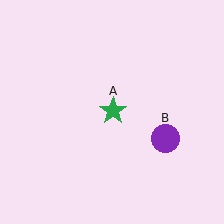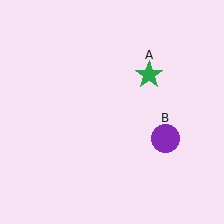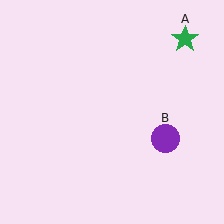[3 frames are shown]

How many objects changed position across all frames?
1 object changed position: green star (object A).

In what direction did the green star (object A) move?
The green star (object A) moved up and to the right.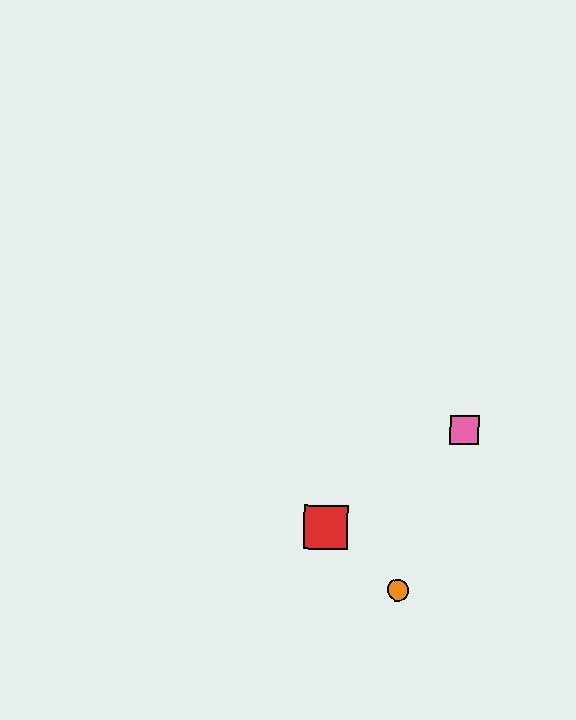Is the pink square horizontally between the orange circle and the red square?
No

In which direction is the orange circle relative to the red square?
The orange circle is to the right of the red square.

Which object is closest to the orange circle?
The red square is closest to the orange circle.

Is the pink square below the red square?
No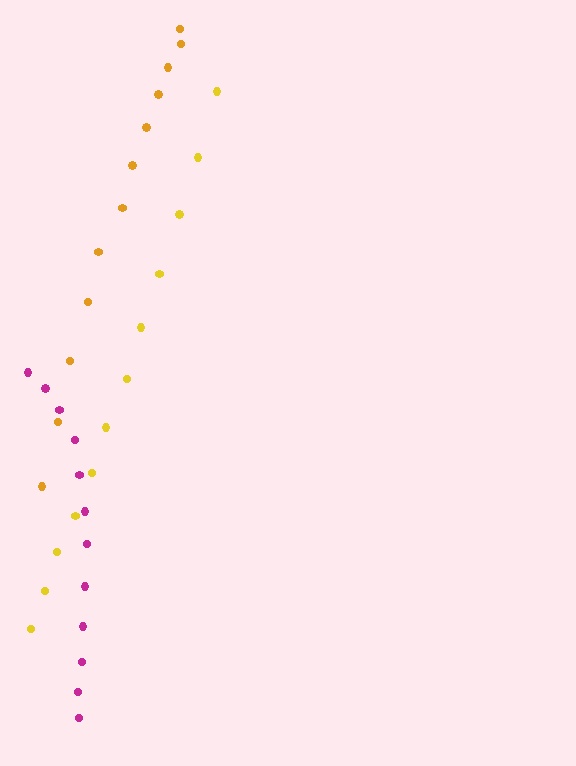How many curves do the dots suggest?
There are 3 distinct paths.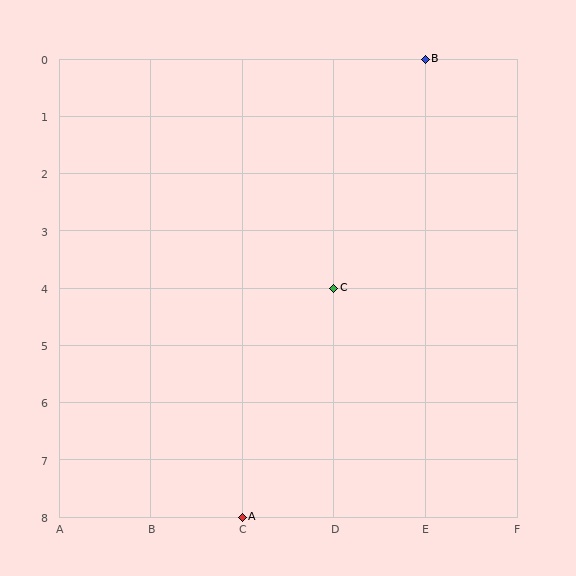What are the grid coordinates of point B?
Point B is at grid coordinates (E, 0).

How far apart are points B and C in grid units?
Points B and C are 1 column and 4 rows apart (about 4.1 grid units diagonally).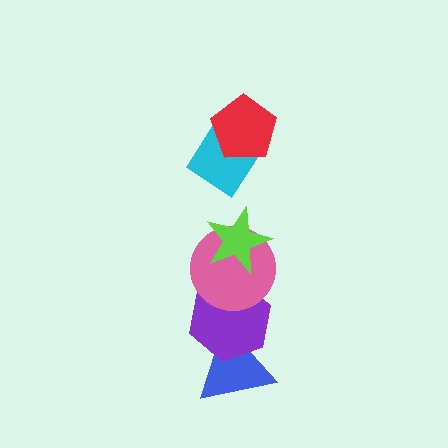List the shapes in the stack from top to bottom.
From top to bottom: the red pentagon, the cyan diamond, the lime star, the pink circle, the purple hexagon, the blue triangle.